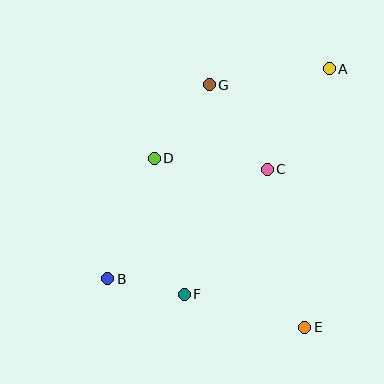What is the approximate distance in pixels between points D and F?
The distance between D and F is approximately 139 pixels.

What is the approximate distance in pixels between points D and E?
The distance between D and E is approximately 226 pixels.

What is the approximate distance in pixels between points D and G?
The distance between D and G is approximately 92 pixels.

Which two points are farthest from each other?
Points A and B are farthest from each other.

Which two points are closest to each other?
Points B and F are closest to each other.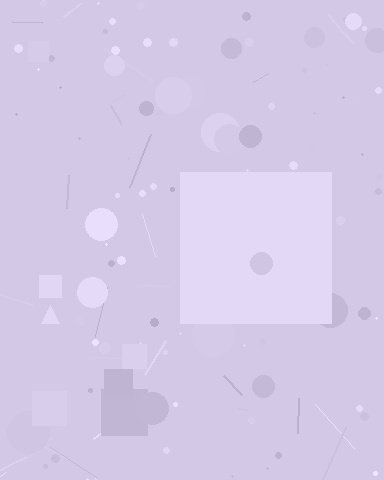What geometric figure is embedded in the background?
A square is embedded in the background.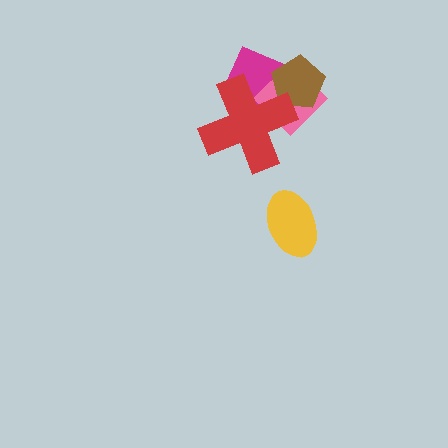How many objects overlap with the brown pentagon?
3 objects overlap with the brown pentagon.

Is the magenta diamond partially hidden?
Yes, it is partially covered by another shape.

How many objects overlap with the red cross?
3 objects overlap with the red cross.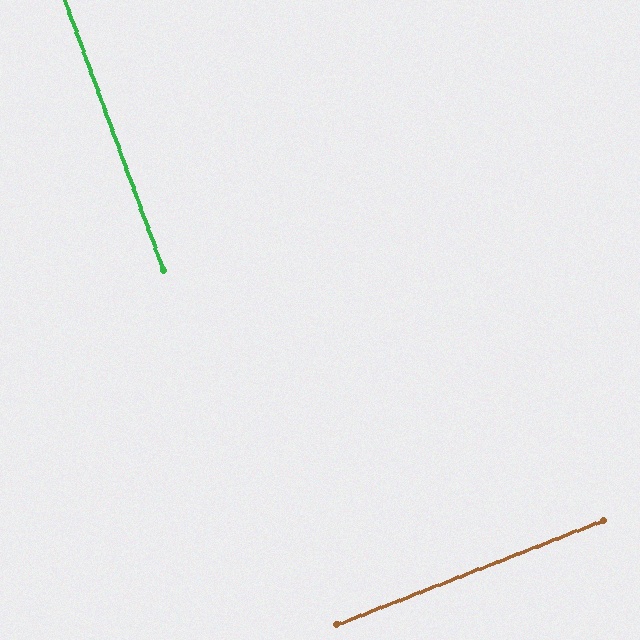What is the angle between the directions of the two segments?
Approximately 89 degrees.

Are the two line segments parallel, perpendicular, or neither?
Perpendicular — they meet at approximately 89°.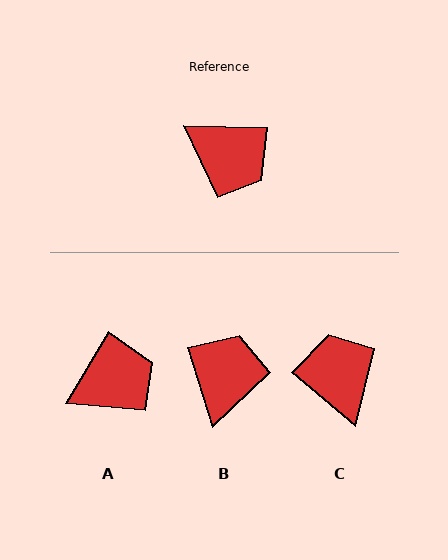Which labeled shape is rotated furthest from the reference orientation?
C, about 142 degrees away.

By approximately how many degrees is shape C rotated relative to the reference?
Approximately 142 degrees counter-clockwise.